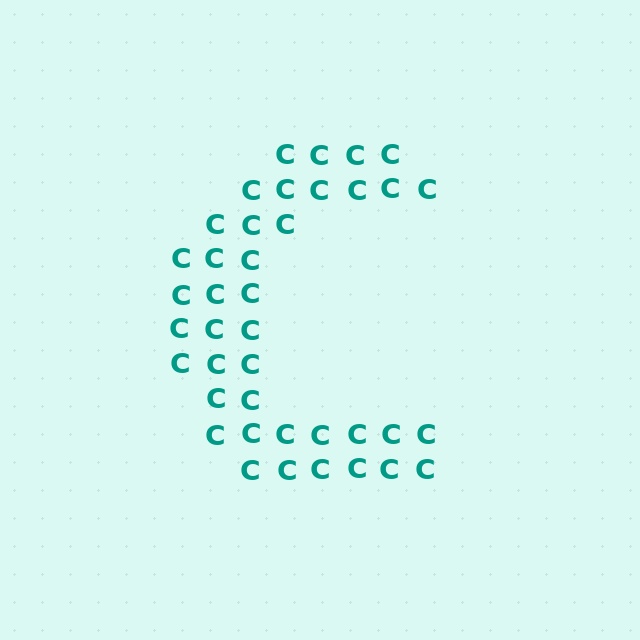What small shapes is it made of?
It is made of small letter C's.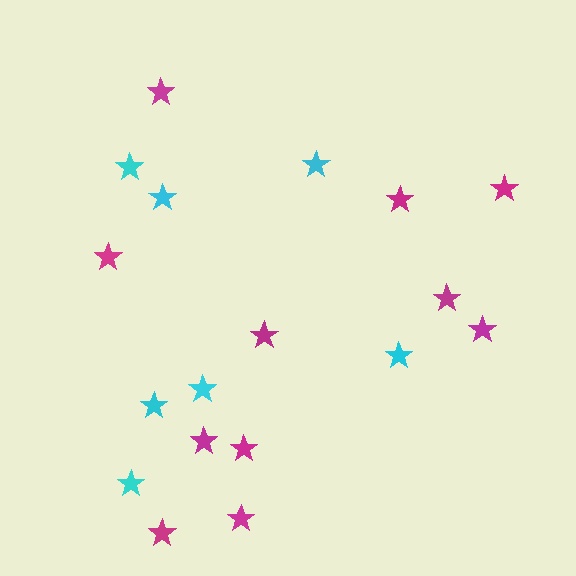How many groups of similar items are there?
There are 2 groups: one group of cyan stars (7) and one group of magenta stars (11).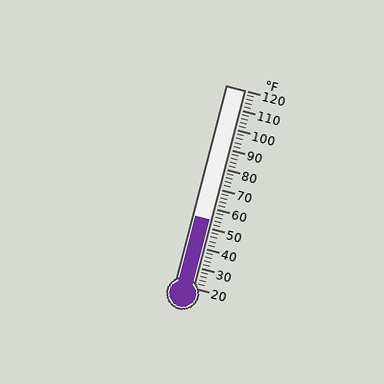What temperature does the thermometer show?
The thermometer shows approximately 54°F.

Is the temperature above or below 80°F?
The temperature is below 80°F.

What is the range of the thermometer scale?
The thermometer scale ranges from 20°F to 120°F.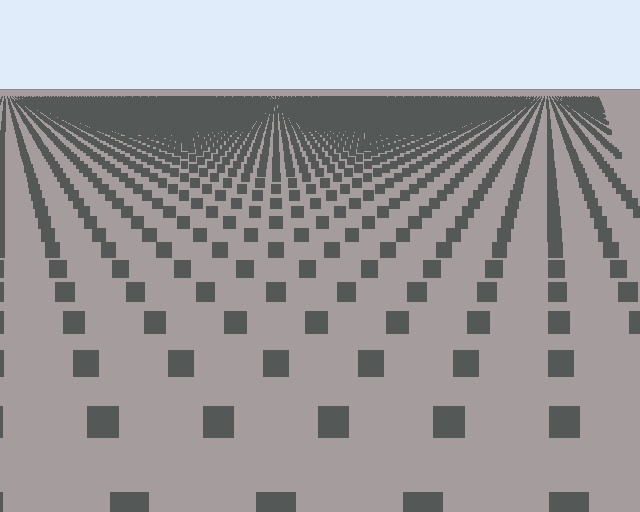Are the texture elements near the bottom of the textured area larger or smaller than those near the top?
Larger. Near the bottom, elements are closer to the viewer and appear at a bigger on-screen size.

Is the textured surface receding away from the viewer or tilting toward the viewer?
The surface is receding away from the viewer. Texture elements get smaller and denser toward the top.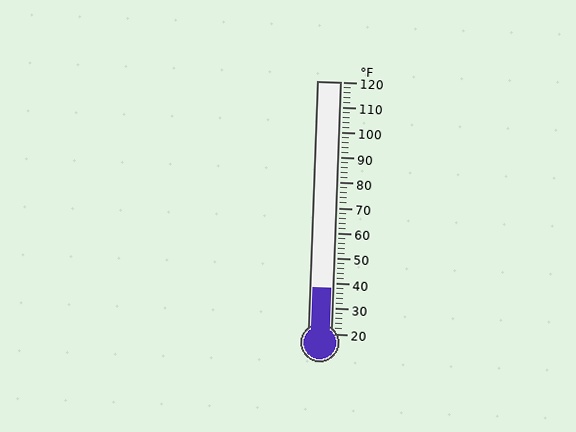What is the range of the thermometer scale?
The thermometer scale ranges from 20°F to 120°F.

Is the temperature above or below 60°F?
The temperature is below 60°F.